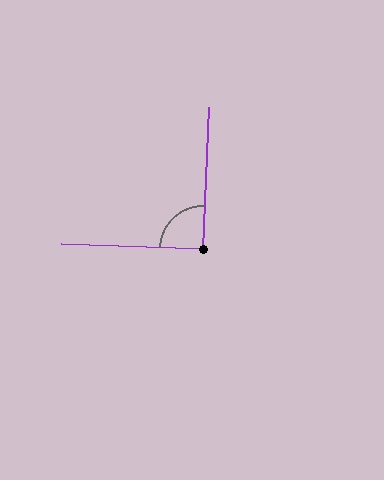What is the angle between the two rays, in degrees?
Approximately 90 degrees.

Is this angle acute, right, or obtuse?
It is approximately a right angle.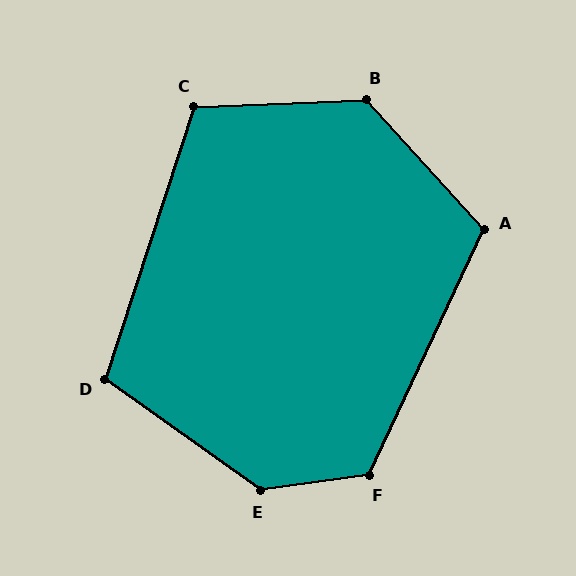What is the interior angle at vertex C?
Approximately 110 degrees (obtuse).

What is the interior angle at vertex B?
Approximately 130 degrees (obtuse).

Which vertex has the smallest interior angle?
D, at approximately 107 degrees.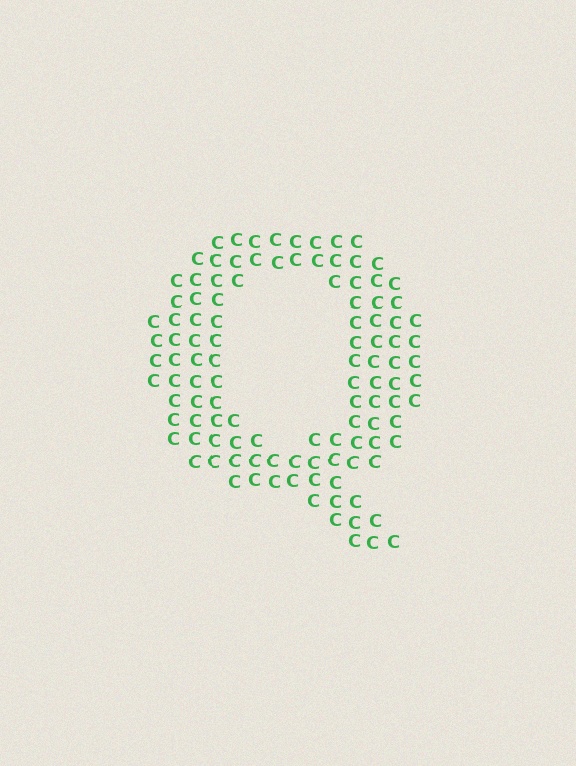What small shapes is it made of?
It is made of small letter C's.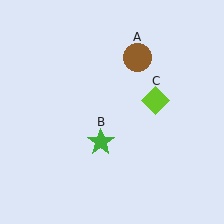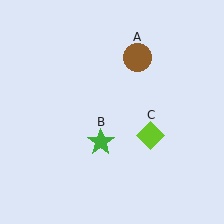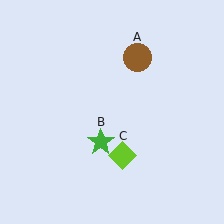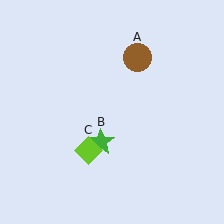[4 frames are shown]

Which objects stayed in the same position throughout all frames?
Brown circle (object A) and green star (object B) remained stationary.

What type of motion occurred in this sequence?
The lime diamond (object C) rotated clockwise around the center of the scene.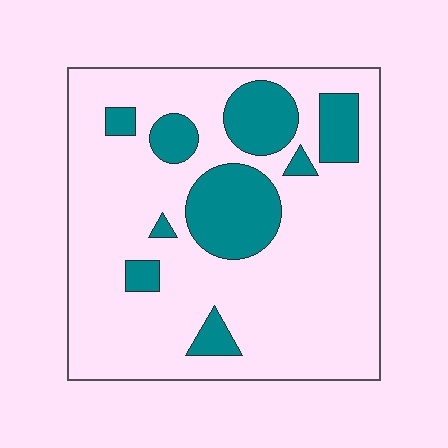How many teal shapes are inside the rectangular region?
9.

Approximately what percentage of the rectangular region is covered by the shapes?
Approximately 20%.